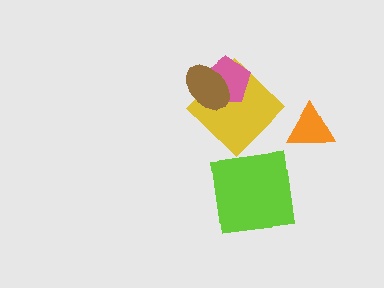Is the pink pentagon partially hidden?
Yes, it is partially covered by another shape.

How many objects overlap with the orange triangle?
0 objects overlap with the orange triangle.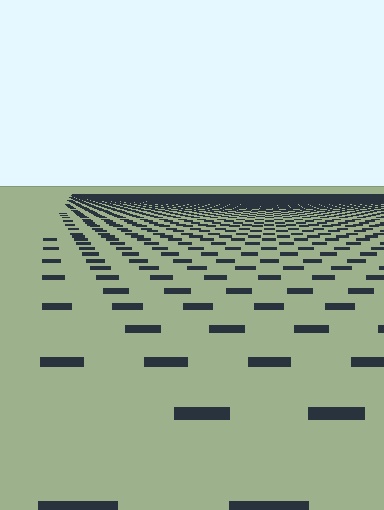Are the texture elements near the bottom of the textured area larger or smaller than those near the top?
Larger. Near the bottom, elements are closer to the viewer and appear at a bigger on-screen size.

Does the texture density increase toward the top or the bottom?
Density increases toward the top.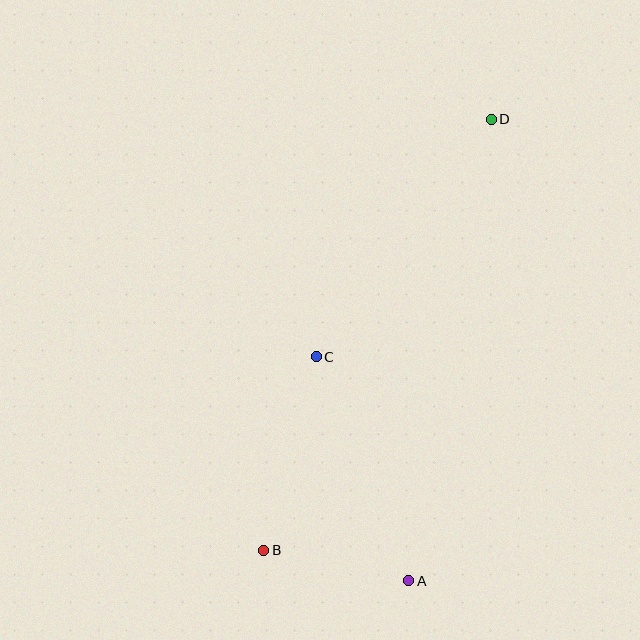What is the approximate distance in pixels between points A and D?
The distance between A and D is approximately 469 pixels.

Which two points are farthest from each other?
Points B and D are farthest from each other.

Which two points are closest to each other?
Points A and B are closest to each other.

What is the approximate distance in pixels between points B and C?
The distance between B and C is approximately 200 pixels.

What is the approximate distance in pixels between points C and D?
The distance between C and D is approximately 295 pixels.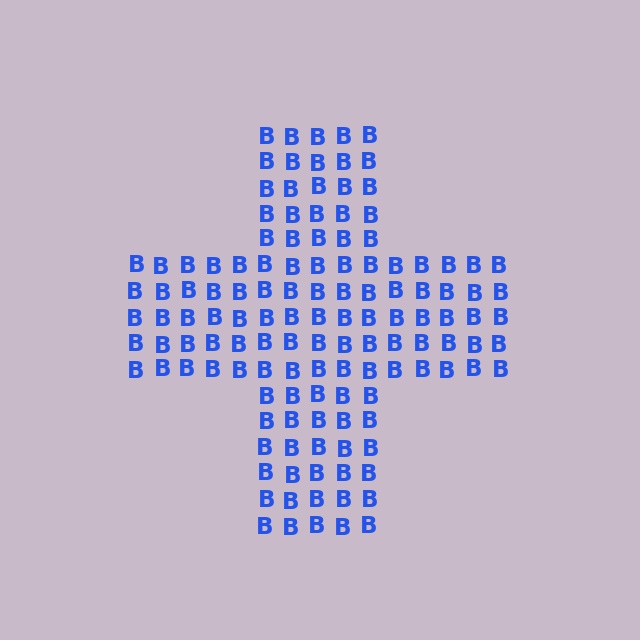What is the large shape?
The large shape is a cross.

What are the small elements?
The small elements are letter B's.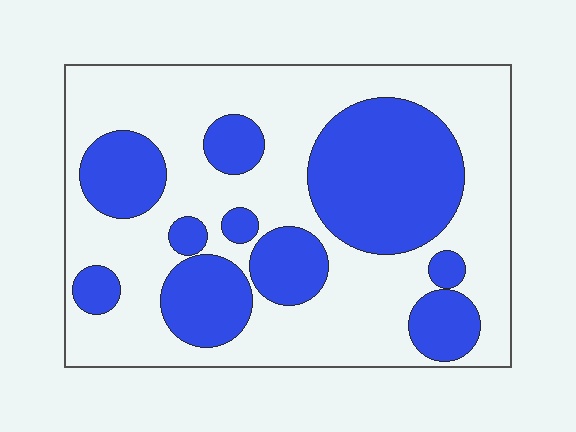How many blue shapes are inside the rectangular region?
10.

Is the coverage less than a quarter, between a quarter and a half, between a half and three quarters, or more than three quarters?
Between a quarter and a half.